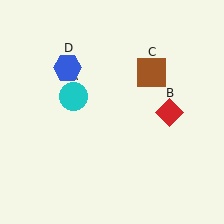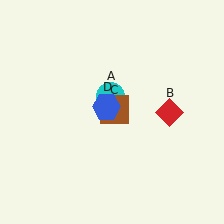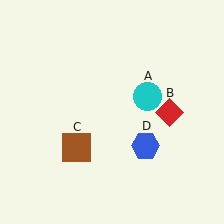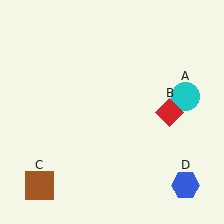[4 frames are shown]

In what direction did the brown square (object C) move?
The brown square (object C) moved down and to the left.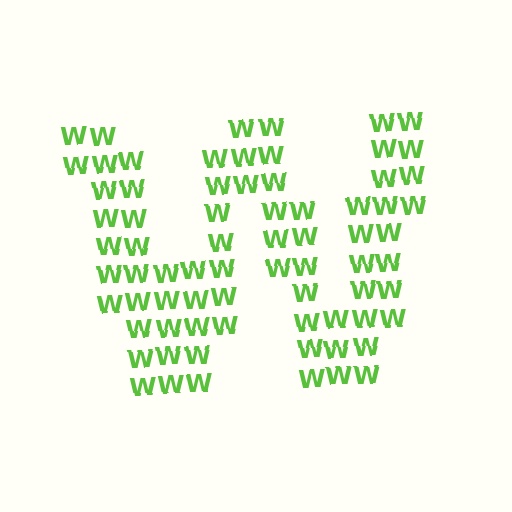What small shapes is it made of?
It is made of small letter W's.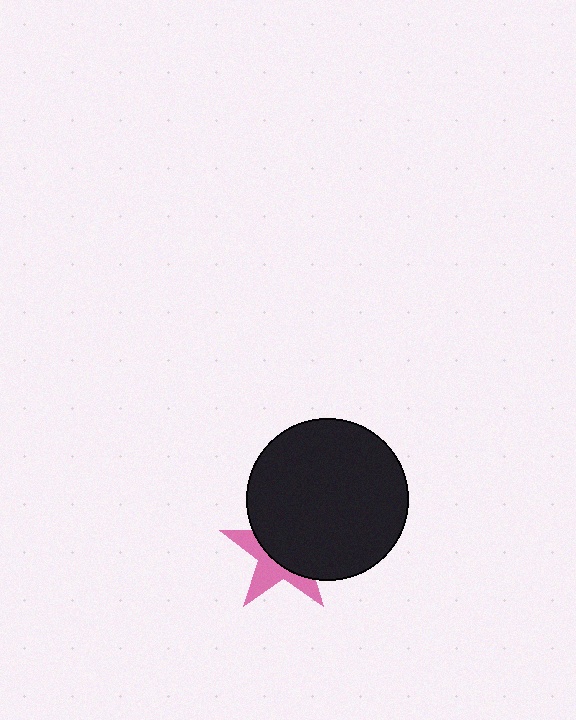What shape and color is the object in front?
The object in front is a black circle.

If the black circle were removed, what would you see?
You would see the complete pink star.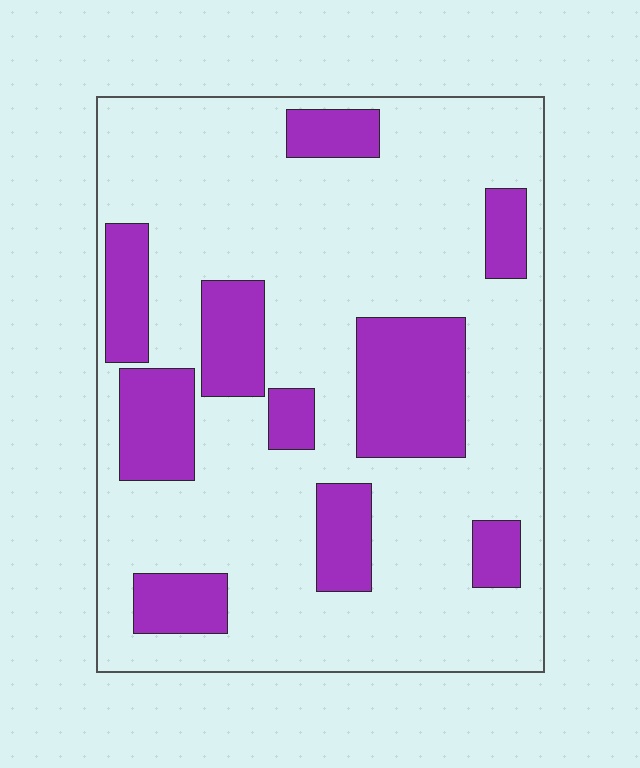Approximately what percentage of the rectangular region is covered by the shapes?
Approximately 25%.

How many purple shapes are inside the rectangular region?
10.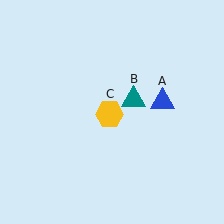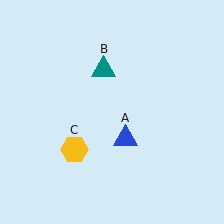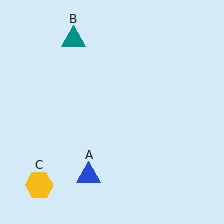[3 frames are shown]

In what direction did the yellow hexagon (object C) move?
The yellow hexagon (object C) moved down and to the left.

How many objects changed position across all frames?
3 objects changed position: blue triangle (object A), teal triangle (object B), yellow hexagon (object C).